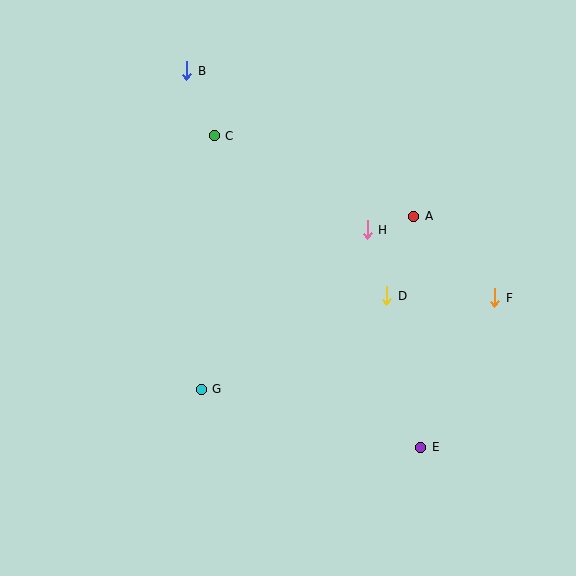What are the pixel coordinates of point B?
Point B is at (187, 71).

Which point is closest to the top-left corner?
Point B is closest to the top-left corner.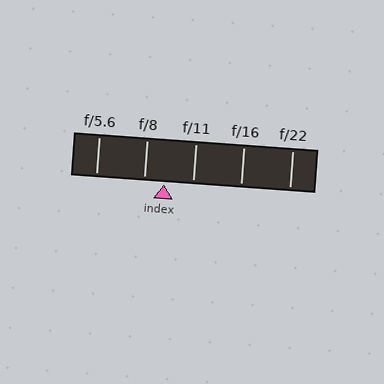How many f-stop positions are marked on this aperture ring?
There are 5 f-stop positions marked.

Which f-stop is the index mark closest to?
The index mark is closest to f/8.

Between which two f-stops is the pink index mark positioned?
The index mark is between f/8 and f/11.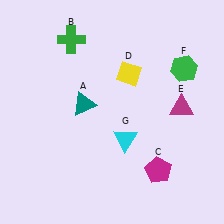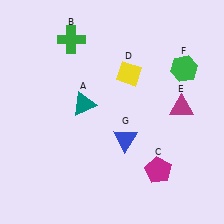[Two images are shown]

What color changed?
The triangle (G) changed from cyan in Image 1 to blue in Image 2.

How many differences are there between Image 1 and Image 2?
There is 1 difference between the two images.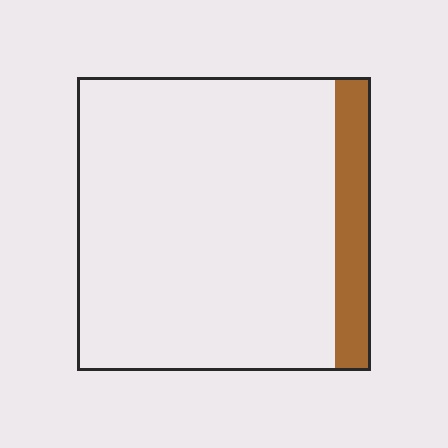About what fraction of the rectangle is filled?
About one eighth (1/8).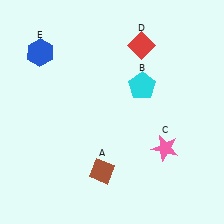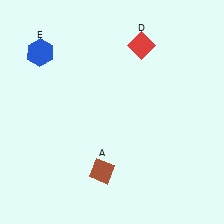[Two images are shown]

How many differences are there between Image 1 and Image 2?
There are 2 differences between the two images.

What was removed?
The cyan pentagon (B), the pink star (C) were removed in Image 2.